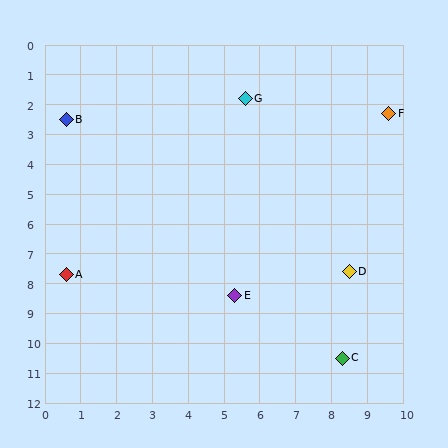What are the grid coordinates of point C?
Point C is at approximately (8.3, 10.5).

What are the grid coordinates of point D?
Point D is at approximately (8.5, 7.6).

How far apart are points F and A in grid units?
Points F and A are about 10.5 grid units apart.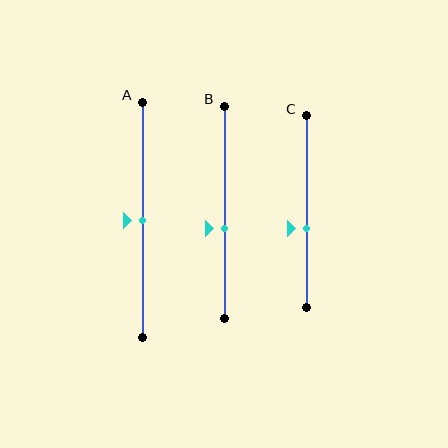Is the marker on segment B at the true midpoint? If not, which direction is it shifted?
No, the marker on segment B is shifted downward by about 8% of the segment length.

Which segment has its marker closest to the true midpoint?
Segment A has its marker closest to the true midpoint.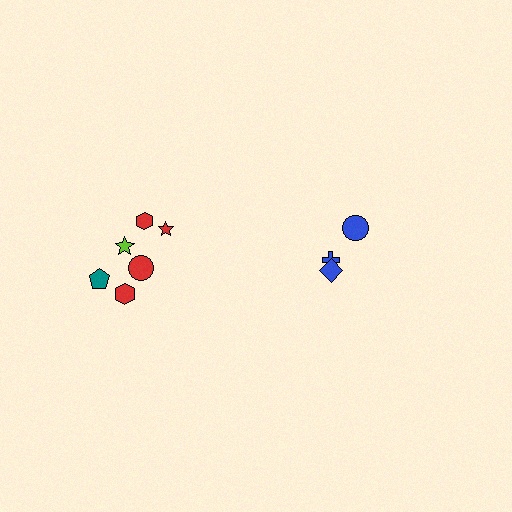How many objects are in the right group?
There are 3 objects.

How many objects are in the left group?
There are 6 objects.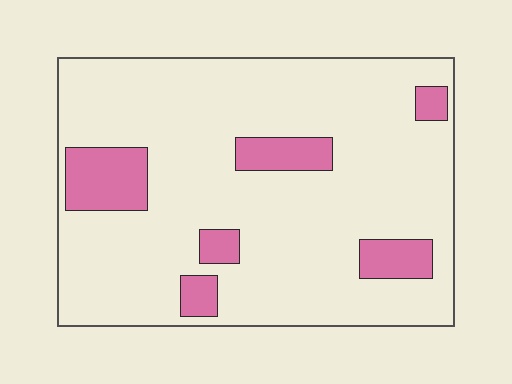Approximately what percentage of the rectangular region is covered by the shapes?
Approximately 15%.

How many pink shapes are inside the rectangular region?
6.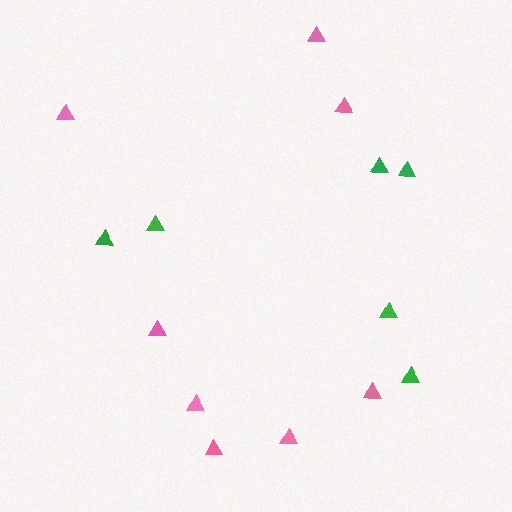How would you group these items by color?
There are 2 groups: one group of green triangles (6) and one group of pink triangles (8).